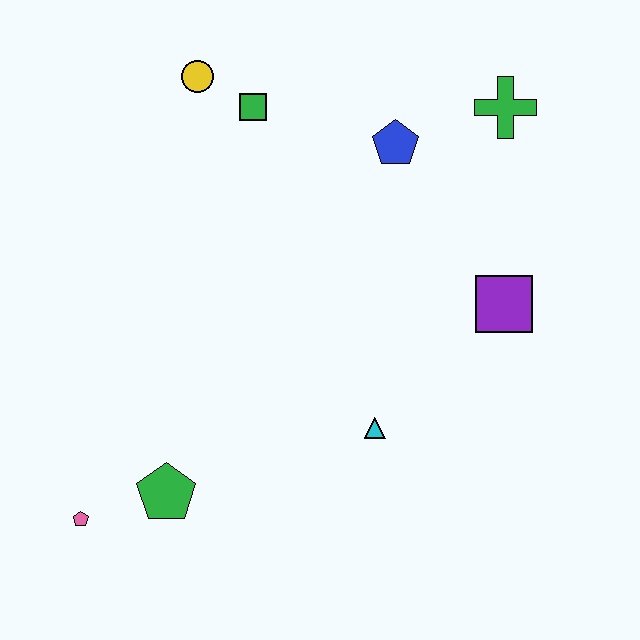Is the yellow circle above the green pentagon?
Yes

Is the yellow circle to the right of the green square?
No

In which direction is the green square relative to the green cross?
The green square is to the left of the green cross.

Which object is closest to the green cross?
The blue pentagon is closest to the green cross.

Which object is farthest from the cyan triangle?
The yellow circle is farthest from the cyan triangle.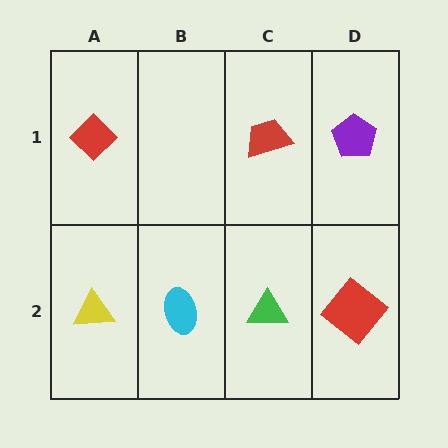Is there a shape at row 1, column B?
No, that cell is empty.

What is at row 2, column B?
A cyan ellipse.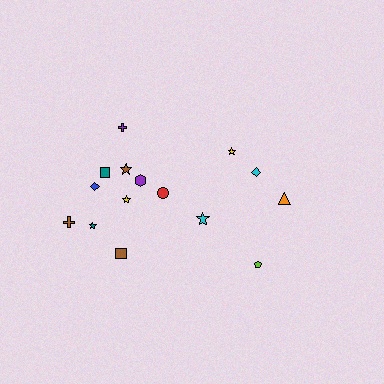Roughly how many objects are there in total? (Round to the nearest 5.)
Roughly 15 objects in total.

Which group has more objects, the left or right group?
The left group.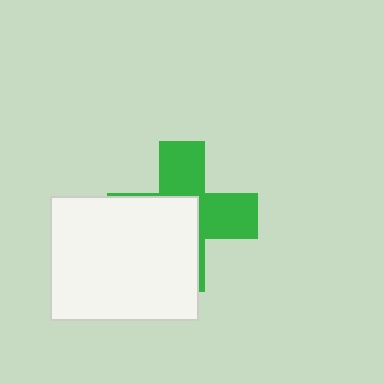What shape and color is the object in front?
The object in front is a white rectangle.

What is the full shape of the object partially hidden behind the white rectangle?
The partially hidden object is a green cross.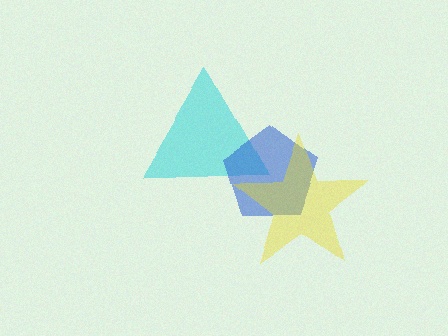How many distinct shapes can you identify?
There are 3 distinct shapes: a cyan triangle, a blue pentagon, a yellow star.